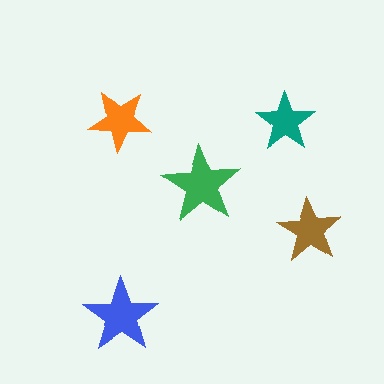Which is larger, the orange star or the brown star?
The brown one.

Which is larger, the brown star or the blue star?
The blue one.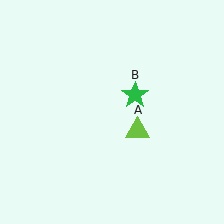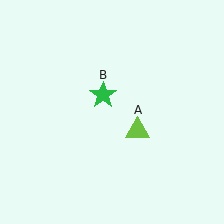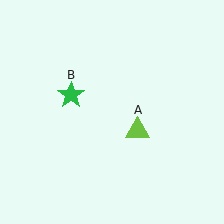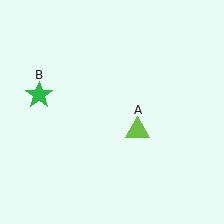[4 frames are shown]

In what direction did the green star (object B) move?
The green star (object B) moved left.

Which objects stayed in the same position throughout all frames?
Lime triangle (object A) remained stationary.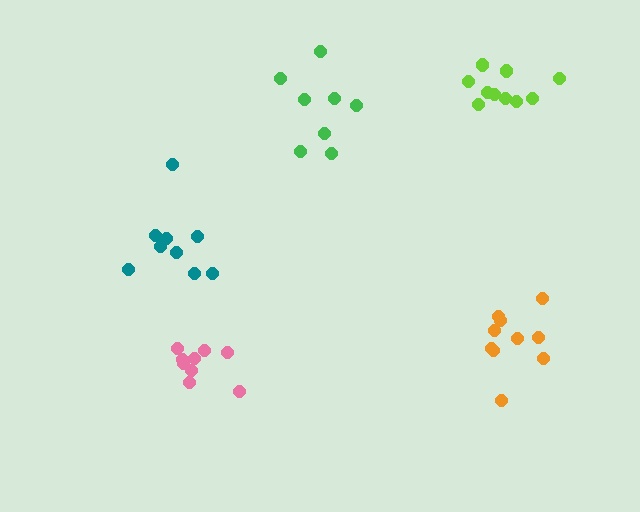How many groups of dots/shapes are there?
There are 5 groups.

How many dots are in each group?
Group 1: 10 dots, Group 2: 8 dots, Group 3: 9 dots, Group 4: 10 dots, Group 5: 9 dots (46 total).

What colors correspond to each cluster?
The clusters are colored: lime, green, teal, orange, pink.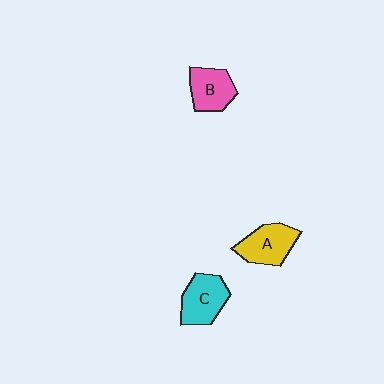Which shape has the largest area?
Shape C (cyan).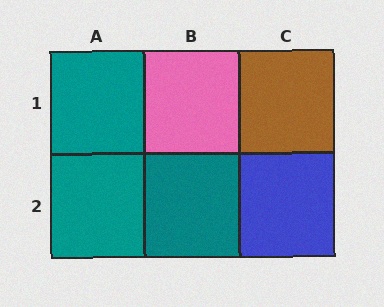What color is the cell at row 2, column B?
Teal.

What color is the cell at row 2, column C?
Blue.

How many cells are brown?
1 cell is brown.